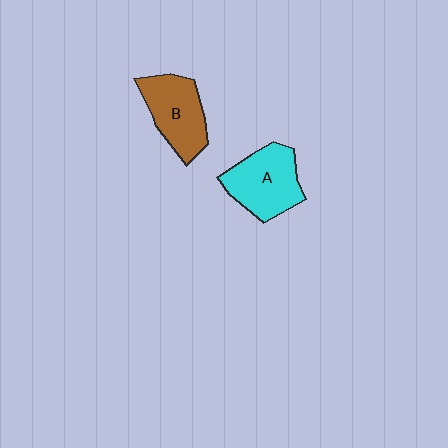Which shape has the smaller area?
Shape B (brown).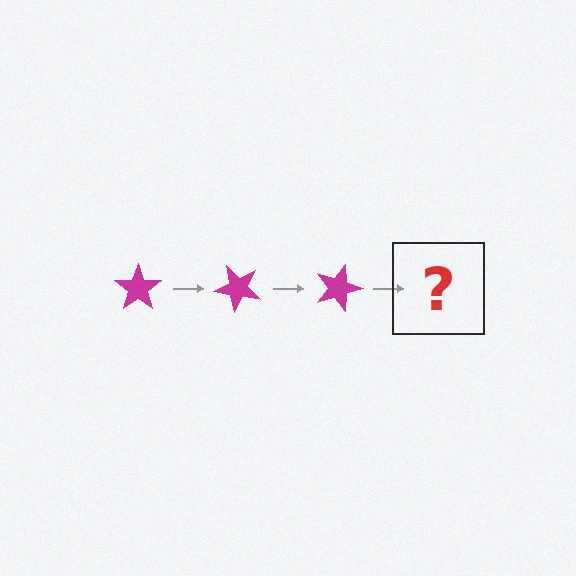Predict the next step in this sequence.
The next step is a magenta star rotated 135 degrees.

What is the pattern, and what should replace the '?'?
The pattern is that the star rotates 45 degrees each step. The '?' should be a magenta star rotated 135 degrees.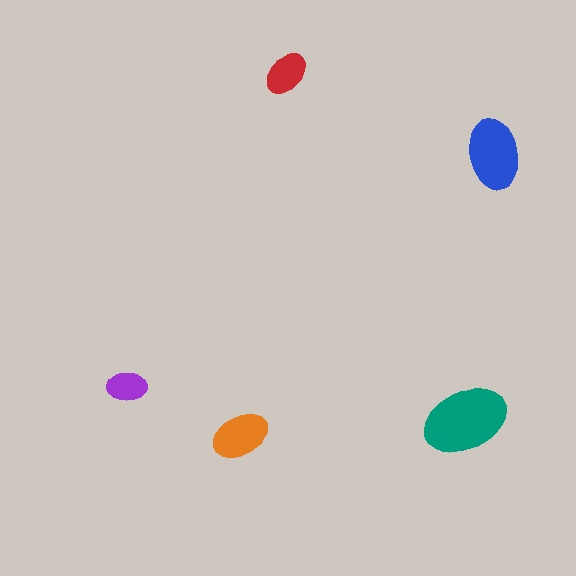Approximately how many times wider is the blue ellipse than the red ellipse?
About 1.5 times wider.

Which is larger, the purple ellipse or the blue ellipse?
The blue one.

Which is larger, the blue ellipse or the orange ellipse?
The blue one.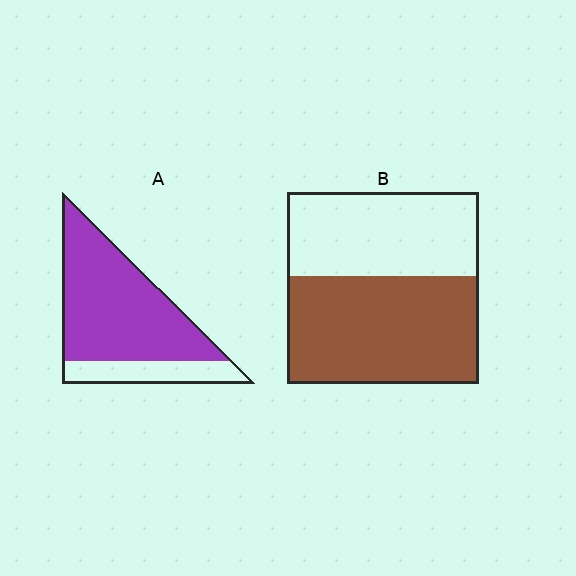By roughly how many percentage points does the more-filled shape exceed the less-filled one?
By roughly 20 percentage points (A over B).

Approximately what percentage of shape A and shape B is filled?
A is approximately 80% and B is approximately 55%.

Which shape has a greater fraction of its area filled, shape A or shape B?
Shape A.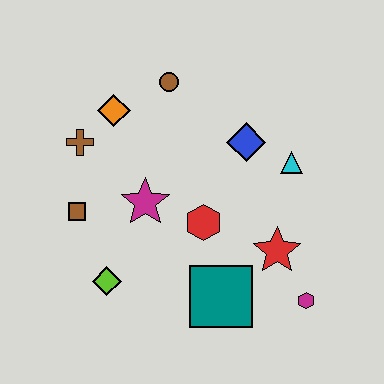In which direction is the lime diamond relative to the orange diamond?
The lime diamond is below the orange diamond.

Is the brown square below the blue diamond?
Yes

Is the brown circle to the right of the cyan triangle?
No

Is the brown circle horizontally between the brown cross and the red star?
Yes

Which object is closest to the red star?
The magenta hexagon is closest to the red star.